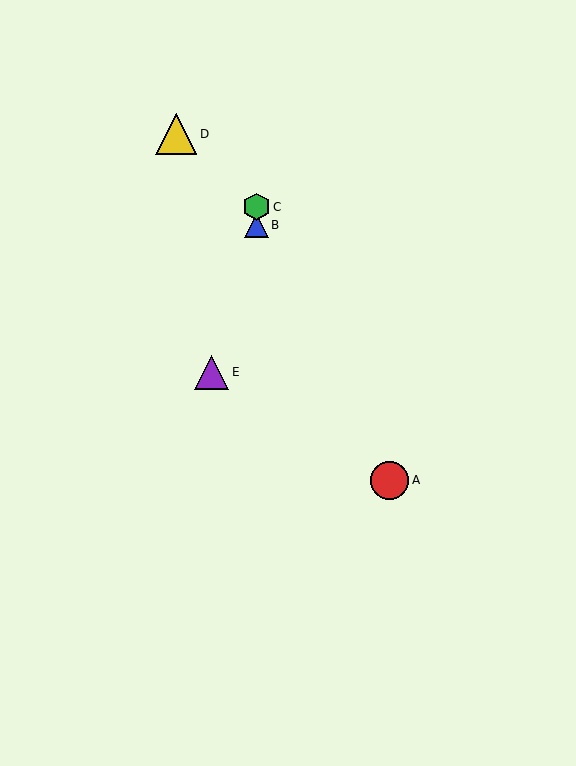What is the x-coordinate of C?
Object C is at x≈256.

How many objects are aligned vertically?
2 objects (B, C) are aligned vertically.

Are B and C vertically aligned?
Yes, both are at x≈256.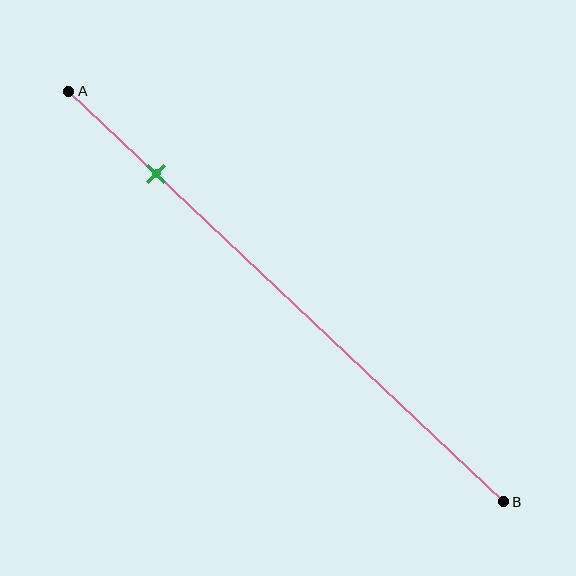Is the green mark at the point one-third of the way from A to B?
No, the mark is at about 20% from A, not at the 33% one-third point.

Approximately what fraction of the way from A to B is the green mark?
The green mark is approximately 20% of the way from A to B.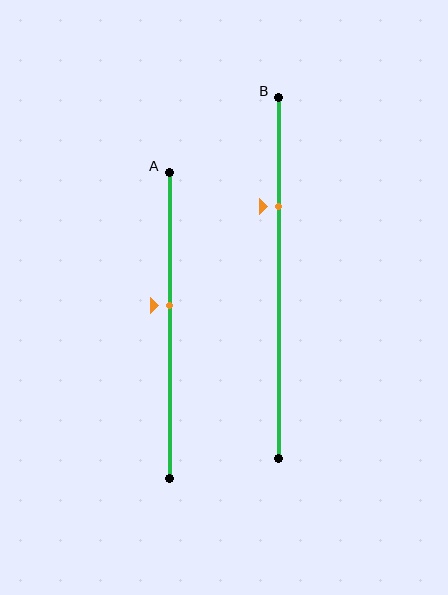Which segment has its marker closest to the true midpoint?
Segment A has its marker closest to the true midpoint.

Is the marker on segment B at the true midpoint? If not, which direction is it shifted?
No, the marker on segment B is shifted upward by about 20% of the segment length.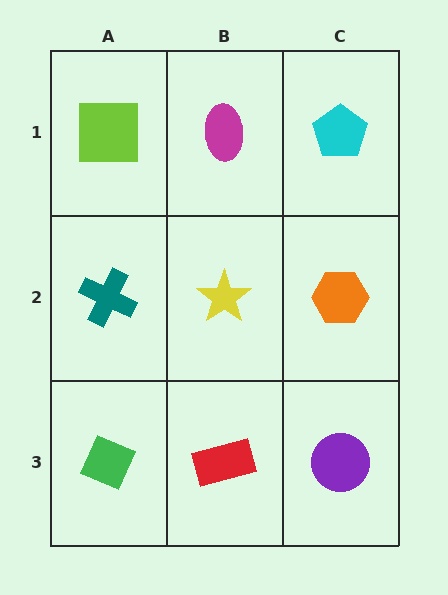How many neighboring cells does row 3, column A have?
2.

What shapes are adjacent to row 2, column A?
A lime square (row 1, column A), a green diamond (row 3, column A), a yellow star (row 2, column B).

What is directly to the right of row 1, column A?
A magenta ellipse.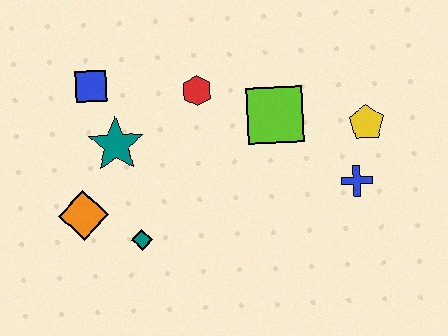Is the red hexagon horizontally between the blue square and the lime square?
Yes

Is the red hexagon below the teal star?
No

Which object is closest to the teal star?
The blue square is closest to the teal star.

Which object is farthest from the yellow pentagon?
The orange diamond is farthest from the yellow pentagon.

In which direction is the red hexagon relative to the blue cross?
The red hexagon is to the left of the blue cross.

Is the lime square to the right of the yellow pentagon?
No